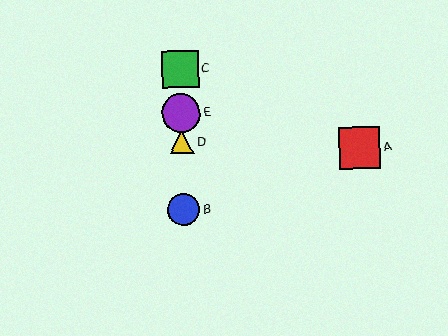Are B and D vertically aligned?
Yes, both are at x≈184.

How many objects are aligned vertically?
4 objects (B, C, D, E) are aligned vertically.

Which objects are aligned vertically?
Objects B, C, D, E are aligned vertically.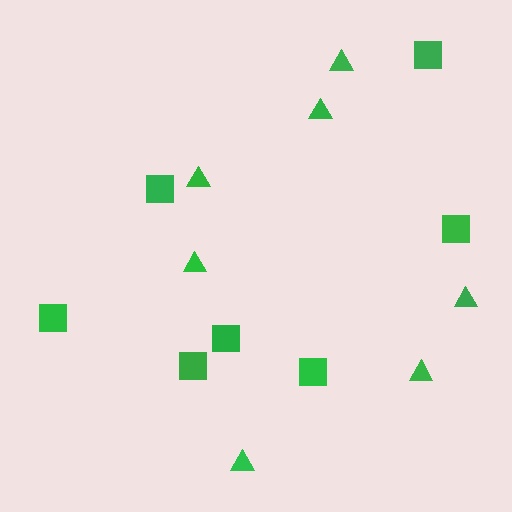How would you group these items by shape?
There are 2 groups: one group of squares (7) and one group of triangles (7).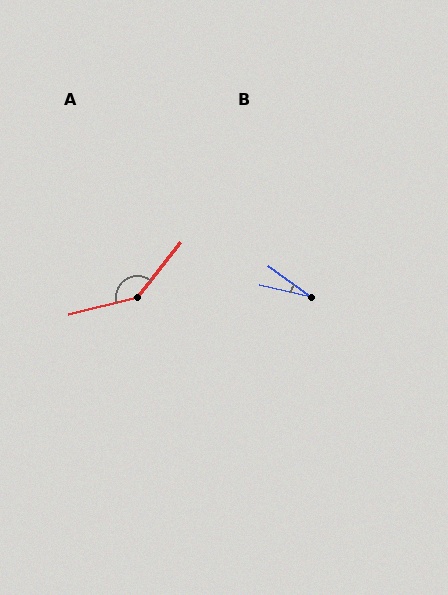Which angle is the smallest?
B, at approximately 24 degrees.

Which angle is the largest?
A, at approximately 143 degrees.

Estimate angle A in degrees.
Approximately 143 degrees.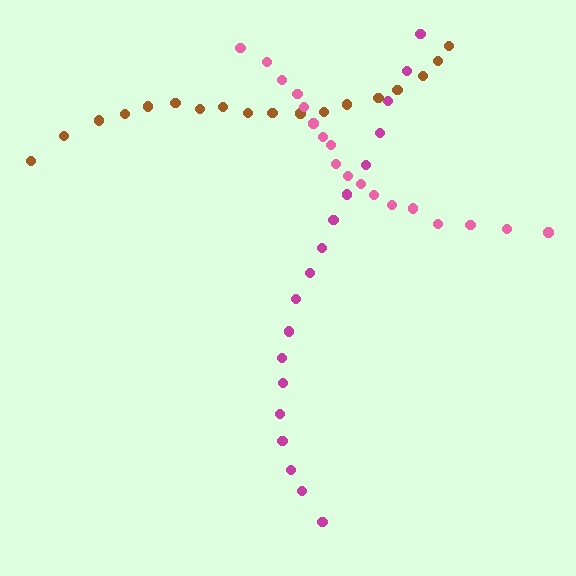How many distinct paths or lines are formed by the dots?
There are 3 distinct paths.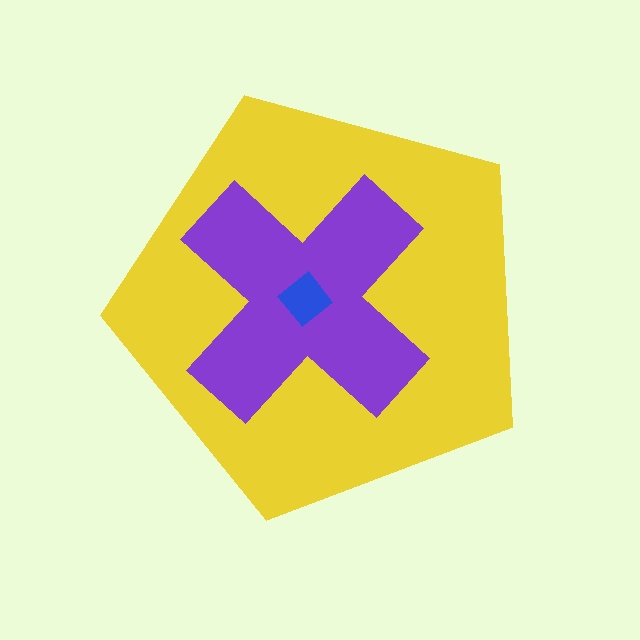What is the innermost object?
The blue diamond.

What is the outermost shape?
The yellow pentagon.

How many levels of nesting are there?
3.